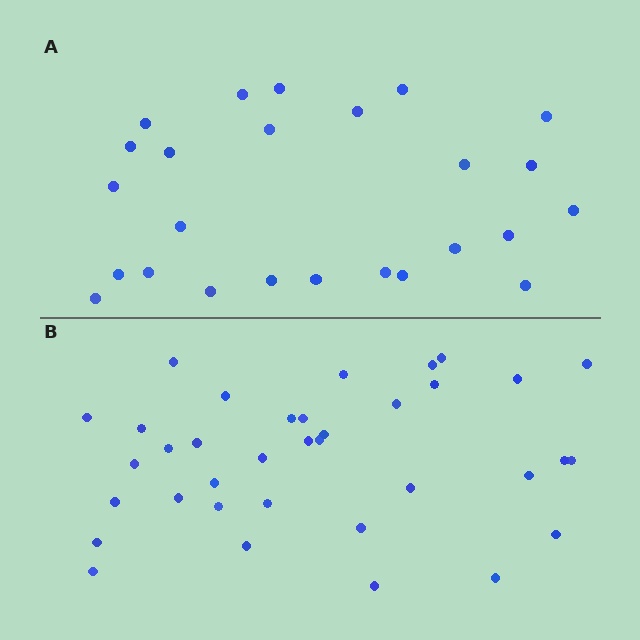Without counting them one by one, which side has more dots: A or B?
Region B (the bottom region) has more dots.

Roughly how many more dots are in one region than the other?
Region B has roughly 12 or so more dots than region A.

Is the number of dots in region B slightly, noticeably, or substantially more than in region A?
Region B has noticeably more, but not dramatically so. The ratio is roughly 1.4 to 1.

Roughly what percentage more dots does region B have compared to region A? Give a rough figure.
About 45% more.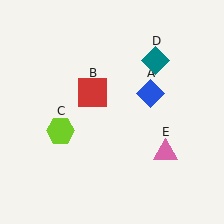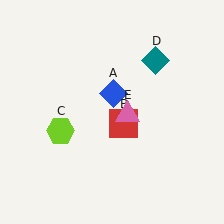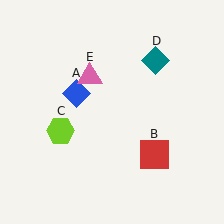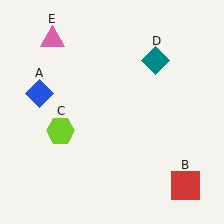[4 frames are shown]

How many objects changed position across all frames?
3 objects changed position: blue diamond (object A), red square (object B), pink triangle (object E).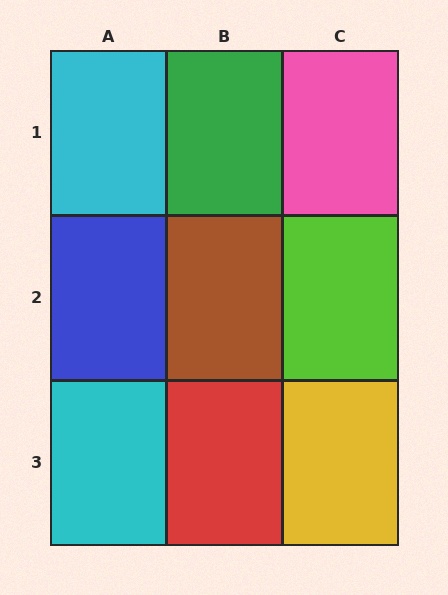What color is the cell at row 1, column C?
Pink.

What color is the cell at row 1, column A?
Cyan.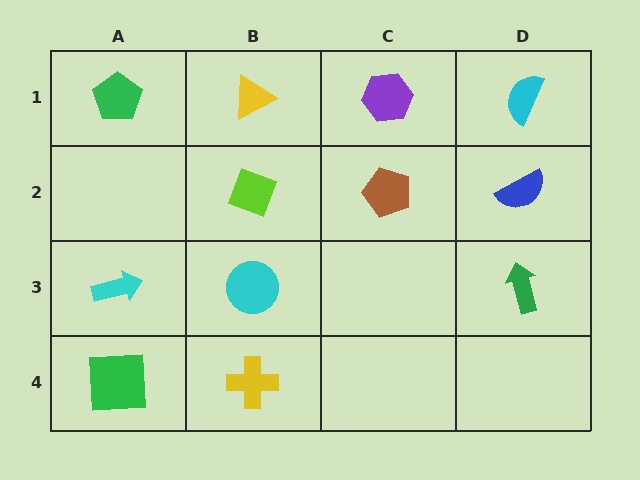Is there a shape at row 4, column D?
No, that cell is empty.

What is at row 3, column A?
A cyan arrow.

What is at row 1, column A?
A green pentagon.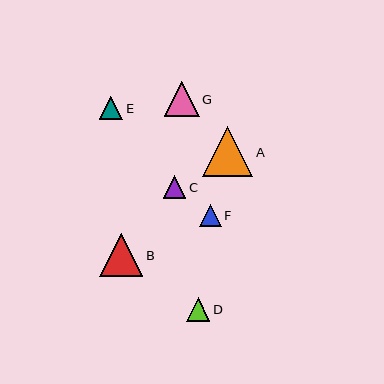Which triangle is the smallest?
Triangle F is the smallest with a size of approximately 21 pixels.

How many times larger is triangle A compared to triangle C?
Triangle A is approximately 2.3 times the size of triangle C.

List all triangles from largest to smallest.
From largest to smallest: A, B, G, E, D, C, F.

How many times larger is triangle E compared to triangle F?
Triangle E is approximately 1.1 times the size of triangle F.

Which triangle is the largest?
Triangle A is the largest with a size of approximately 50 pixels.